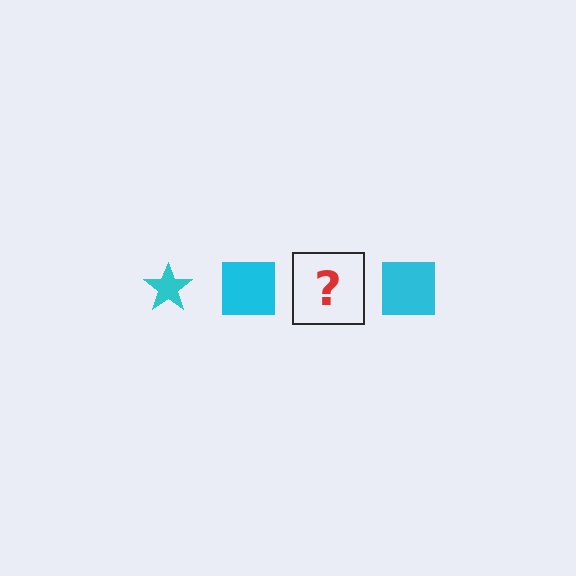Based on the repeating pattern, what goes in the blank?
The blank should be a cyan star.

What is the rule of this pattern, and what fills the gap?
The rule is that the pattern cycles through star, square shapes in cyan. The gap should be filled with a cyan star.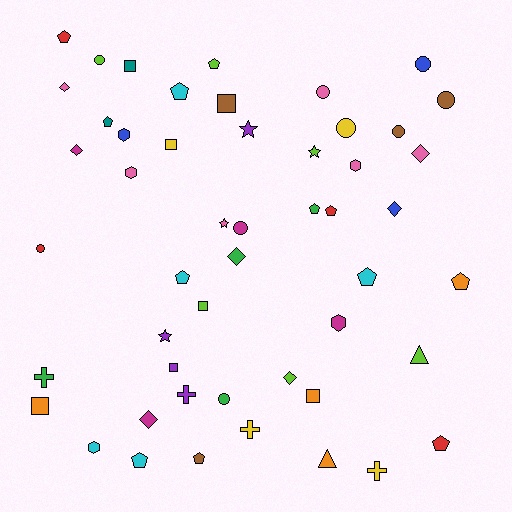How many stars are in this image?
There are 4 stars.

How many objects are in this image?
There are 50 objects.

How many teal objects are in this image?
There are 2 teal objects.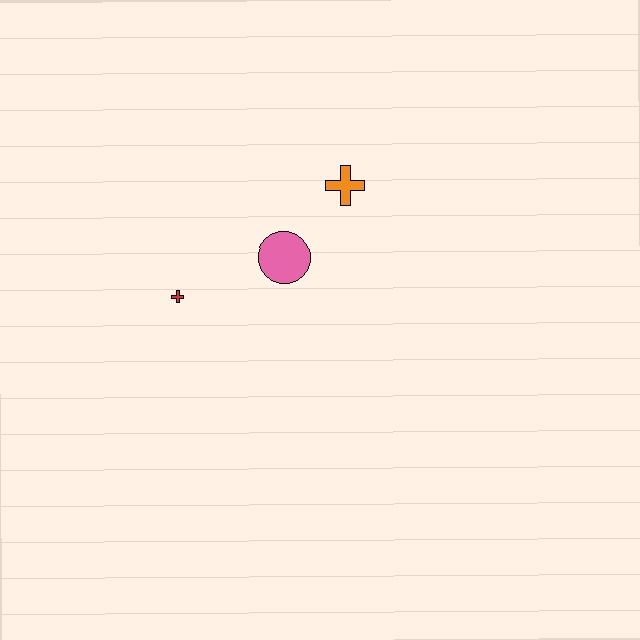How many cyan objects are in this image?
There are no cyan objects.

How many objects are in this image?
There are 3 objects.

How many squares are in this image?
There are no squares.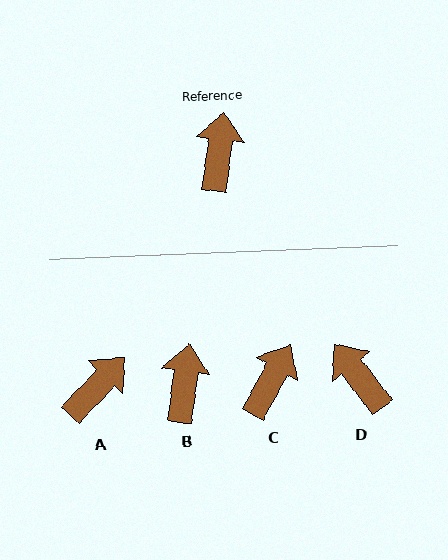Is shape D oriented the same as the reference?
No, it is off by about 45 degrees.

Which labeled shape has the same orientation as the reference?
B.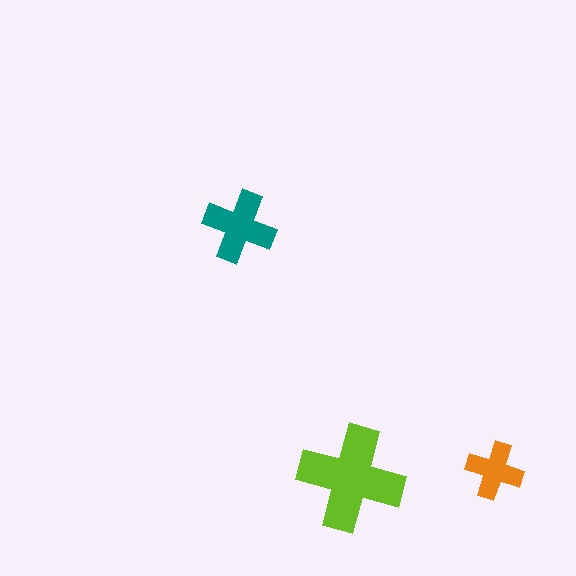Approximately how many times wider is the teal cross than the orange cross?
About 1.5 times wider.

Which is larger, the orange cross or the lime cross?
The lime one.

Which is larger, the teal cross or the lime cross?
The lime one.